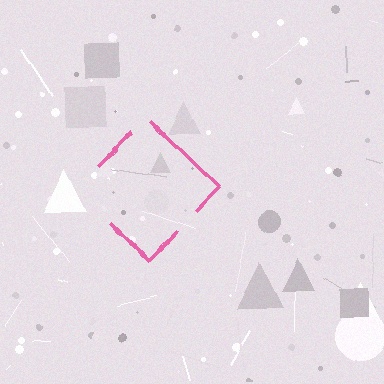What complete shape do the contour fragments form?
The contour fragments form a diamond.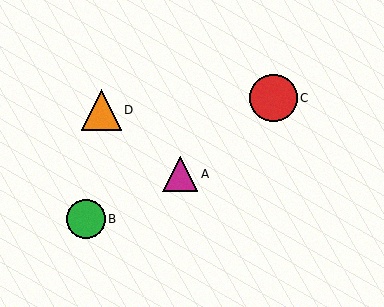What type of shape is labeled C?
Shape C is a red circle.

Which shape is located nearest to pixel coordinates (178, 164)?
The magenta triangle (labeled A) at (180, 174) is nearest to that location.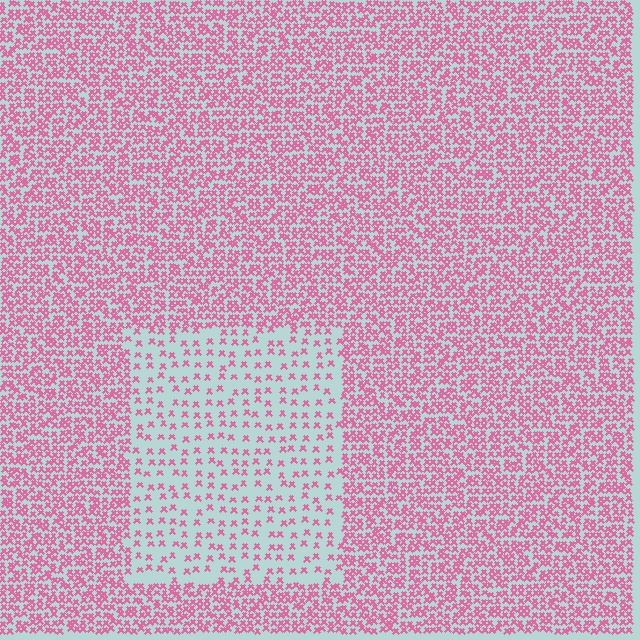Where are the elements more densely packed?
The elements are more densely packed outside the rectangle boundary.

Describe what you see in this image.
The image contains small pink elements arranged at two different densities. A rectangle-shaped region is visible where the elements are less densely packed than the surrounding area.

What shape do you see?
I see a rectangle.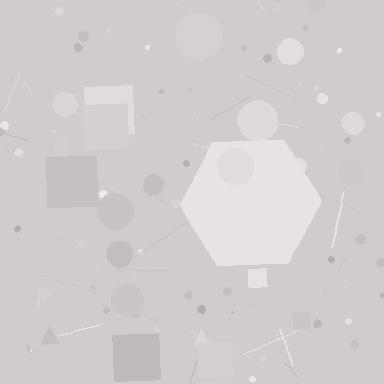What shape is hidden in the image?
A hexagon is hidden in the image.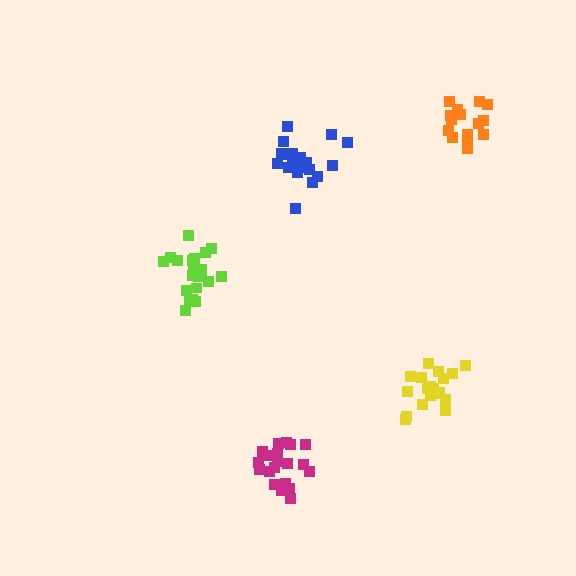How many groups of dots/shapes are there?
There are 5 groups.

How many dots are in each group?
Group 1: 20 dots, Group 2: 21 dots, Group 3: 20 dots, Group 4: 20 dots, Group 5: 15 dots (96 total).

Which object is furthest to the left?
The lime cluster is leftmost.